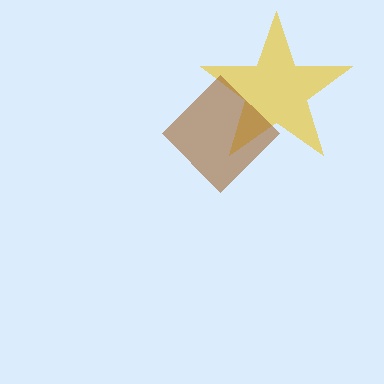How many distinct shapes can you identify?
There are 2 distinct shapes: a yellow star, a brown diamond.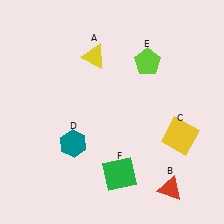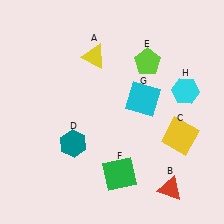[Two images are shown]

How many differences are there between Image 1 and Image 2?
There are 2 differences between the two images.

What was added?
A cyan square (G), a cyan hexagon (H) were added in Image 2.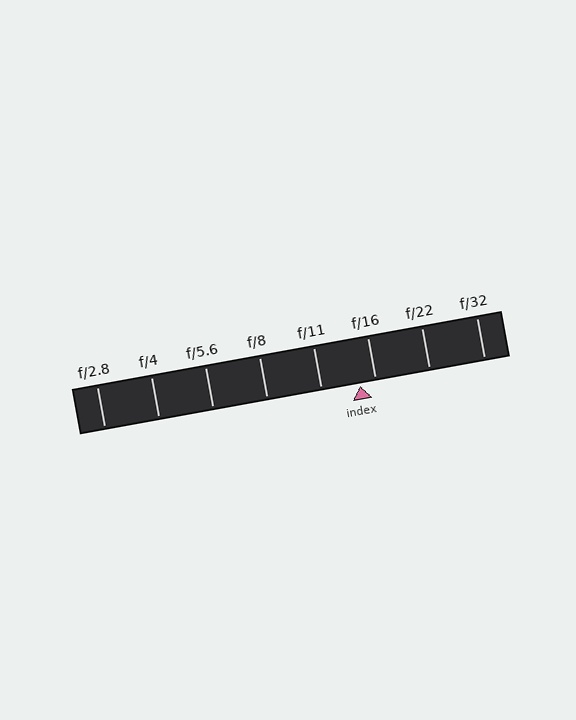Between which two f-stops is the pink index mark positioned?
The index mark is between f/11 and f/16.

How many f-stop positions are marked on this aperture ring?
There are 8 f-stop positions marked.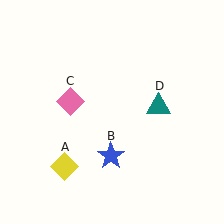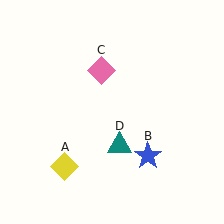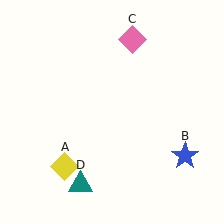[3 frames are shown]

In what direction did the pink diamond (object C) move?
The pink diamond (object C) moved up and to the right.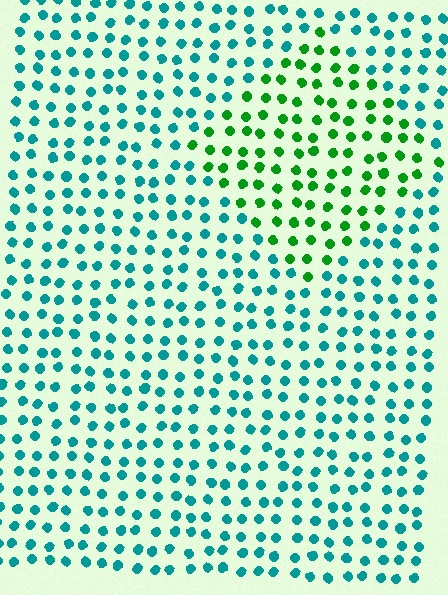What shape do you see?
I see a diamond.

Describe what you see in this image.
The image is filled with small teal elements in a uniform arrangement. A diamond-shaped region is visible where the elements are tinted to a slightly different hue, forming a subtle color boundary.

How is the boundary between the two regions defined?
The boundary is defined purely by a slight shift in hue (about 52 degrees). Spacing, size, and orientation are identical on both sides.